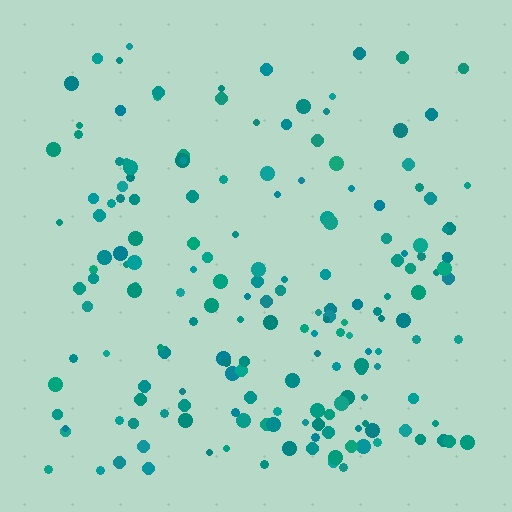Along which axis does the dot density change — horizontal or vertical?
Vertical.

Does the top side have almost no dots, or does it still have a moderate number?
Still a moderate number, just noticeably fewer than the bottom.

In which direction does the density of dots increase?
From top to bottom, with the bottom side densest.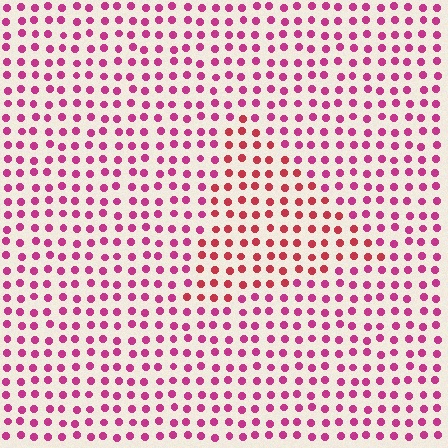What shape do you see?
I see a triangle.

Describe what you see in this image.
The image is filled with small magenta elements in a uniform arrangement. A triangle-shaped region is visible where the elements are tinted to a slightly different hue, forming a subtle color boundary.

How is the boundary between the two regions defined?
The boundary is defined purely by a slight shift in hue (about 29 degrees). Spacing, size, and orientation are identical on both sides.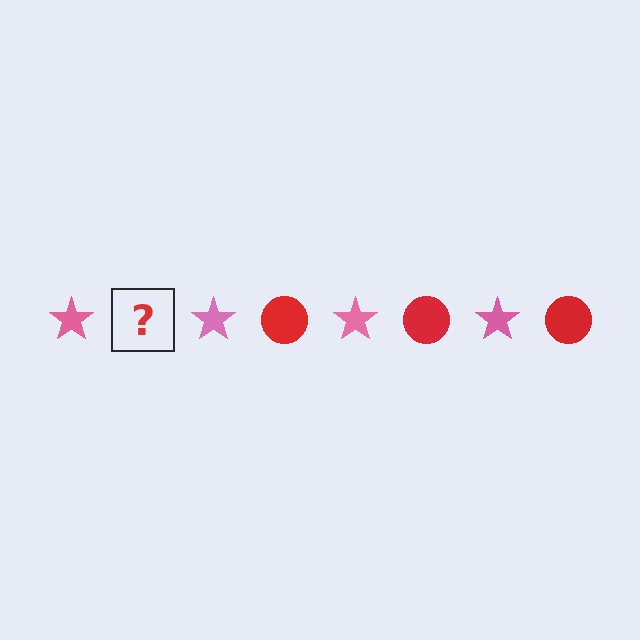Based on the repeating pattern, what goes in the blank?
The blank should be a red circle.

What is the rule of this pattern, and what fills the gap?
The rule is that the pattern alternates between pink star and red circle. The gap should be filled with a red circle.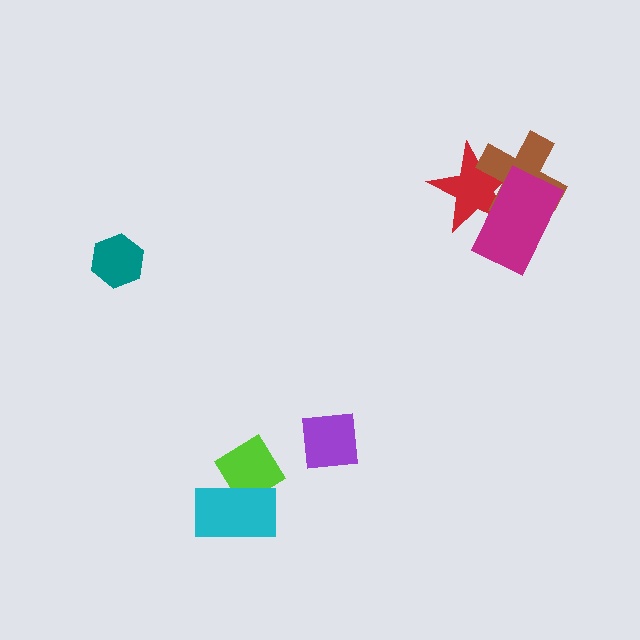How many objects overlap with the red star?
2 objects overlap with the red star.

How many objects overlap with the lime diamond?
1 object overlaps with the lime diamond.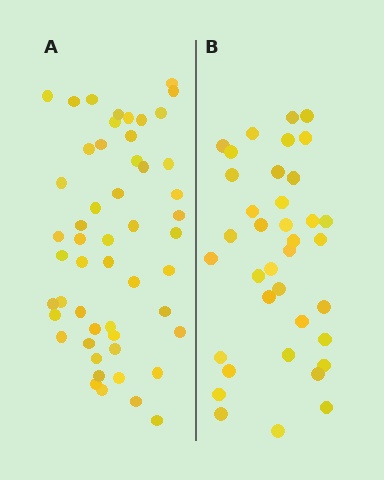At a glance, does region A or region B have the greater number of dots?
Region A (the left region) has more dots.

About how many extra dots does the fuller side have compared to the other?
Region A has approximately 15 more dots than region B.